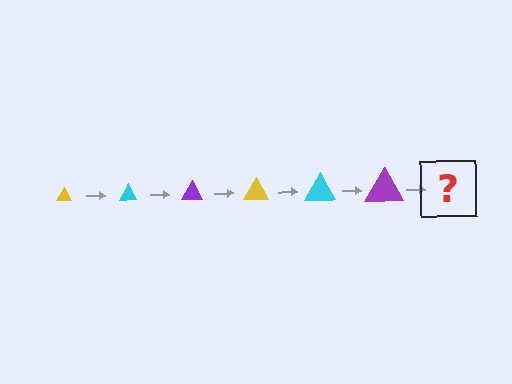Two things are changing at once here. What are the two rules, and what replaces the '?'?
The two rules are that the triangle grows larger each step and the color cycles through yellow, cyan, and purple. The '?' should be a yellow triangle, larger than the previous one.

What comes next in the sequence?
The next element should be a yellow triangle, larger than the previous one.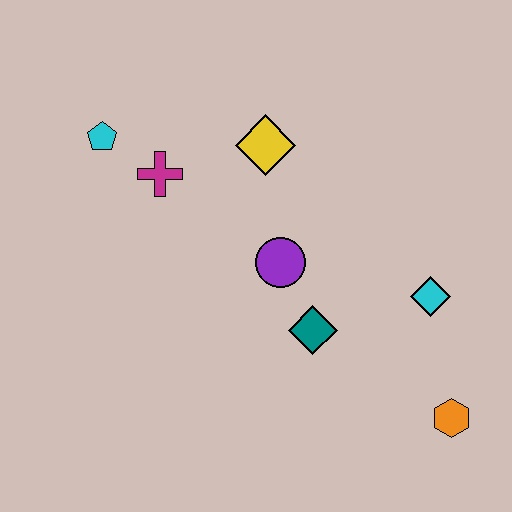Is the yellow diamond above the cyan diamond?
Yes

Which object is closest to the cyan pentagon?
The magenta cross is closest to the cyan pentagon.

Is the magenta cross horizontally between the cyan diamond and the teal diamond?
No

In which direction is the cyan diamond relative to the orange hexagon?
The cyan diamond is above the orange hexagon.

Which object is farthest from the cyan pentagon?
The orange hexagon is farthest from the cyan pentagon.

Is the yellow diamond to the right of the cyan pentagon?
Yes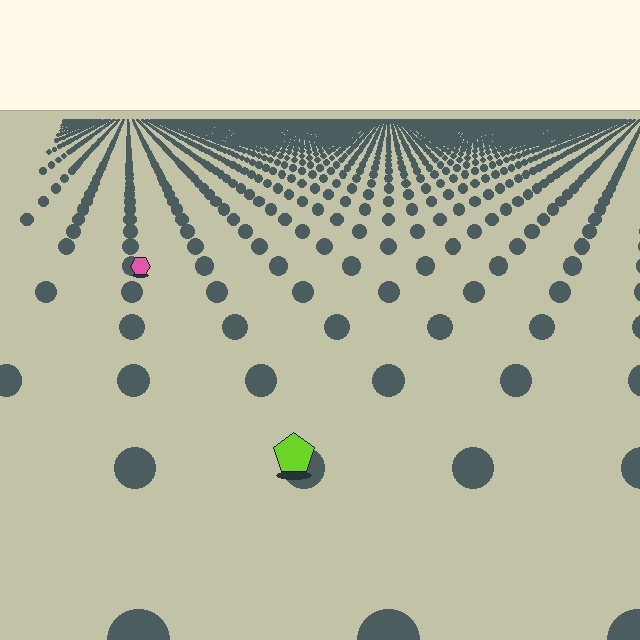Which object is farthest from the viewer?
The pink hexagon is farthest from the viewer. It appears smaller and the ground texture around it is denser.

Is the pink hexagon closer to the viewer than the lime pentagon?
No. The lime pentagon is closer — you can tell from the texture gradient: the ground texture is coarser near it.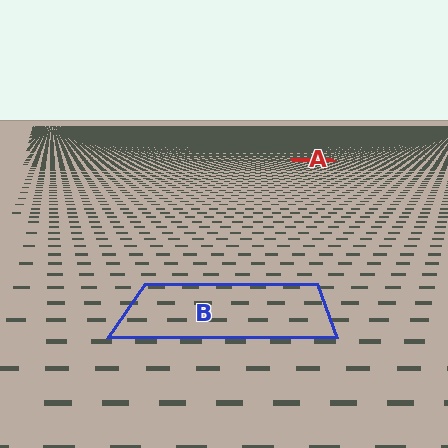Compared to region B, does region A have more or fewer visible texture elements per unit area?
Region A has more texture elements per unit area — they are packed more densely because it is farther away.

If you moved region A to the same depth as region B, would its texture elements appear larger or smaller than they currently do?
They would appear larger. At a closer depth, the same texture elements are projected at a bigger on-screen size.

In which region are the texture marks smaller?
The texture marks are smaller in region A, because it is farther away.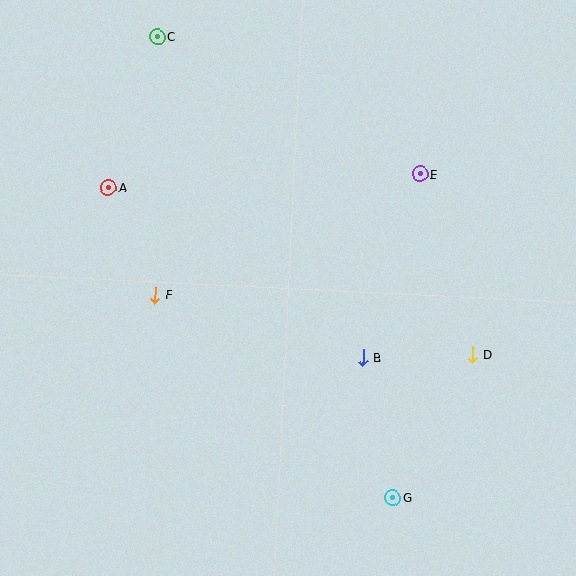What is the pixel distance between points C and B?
The distance between C and B is 381 pixels.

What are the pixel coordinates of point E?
Point E is at (420, 174).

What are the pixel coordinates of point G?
Point G is at (393, 497).